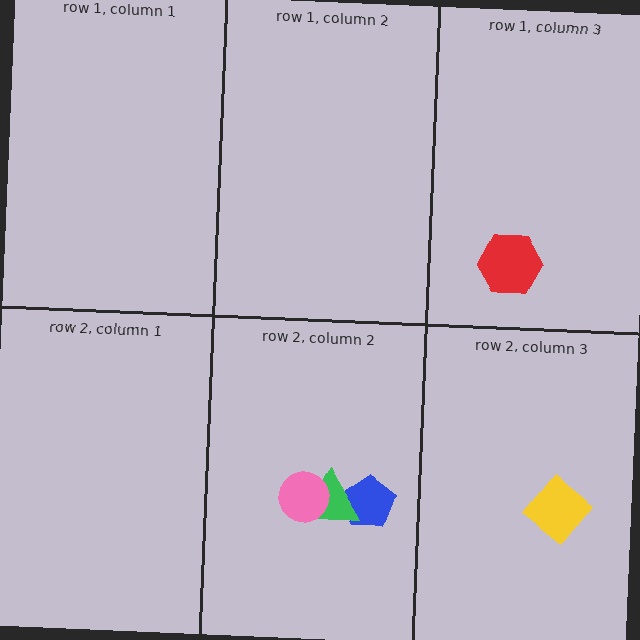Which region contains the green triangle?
The row 2, column 2 region.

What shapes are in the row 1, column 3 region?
The red hexagon.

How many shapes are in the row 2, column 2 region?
3.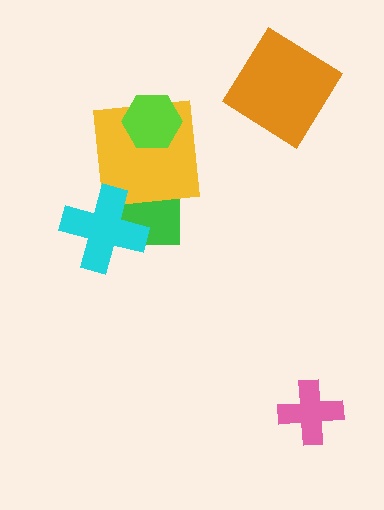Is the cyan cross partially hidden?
No, no other shape covers it.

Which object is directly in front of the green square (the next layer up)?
The yellow square is directly in front of the green square.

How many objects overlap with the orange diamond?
0 objects overlap with the orange diamond.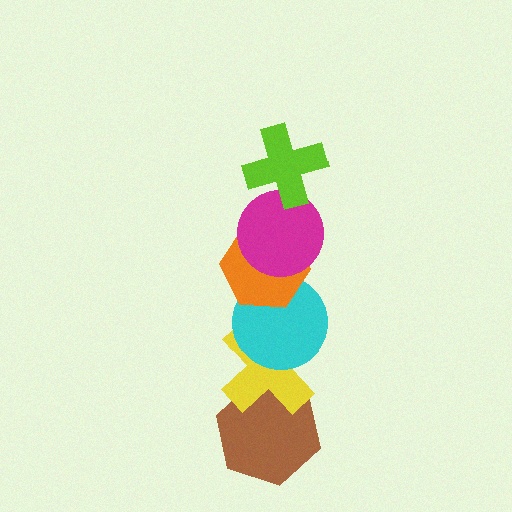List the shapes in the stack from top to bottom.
From top to bottom: the lime cross, the magenta circle, the orange hexagon, the cyan circle, the yellow cross, the brown hexagon.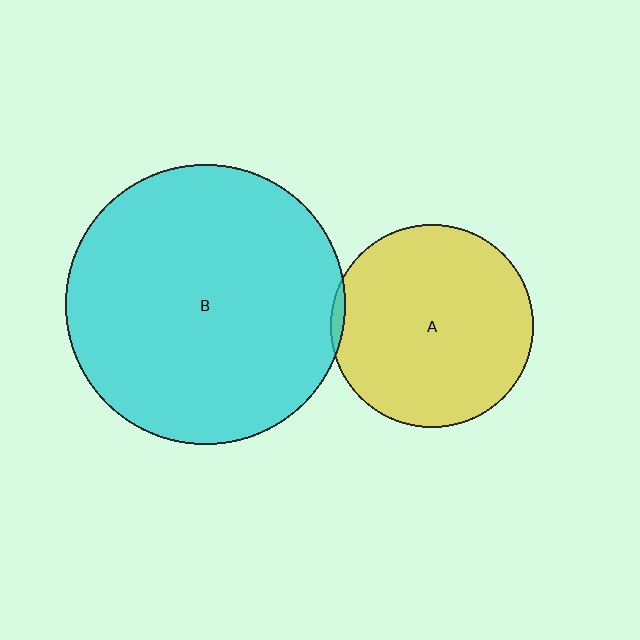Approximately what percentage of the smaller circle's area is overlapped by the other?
Approximately 5%.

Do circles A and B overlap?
Yes.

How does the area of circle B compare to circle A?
Approximately 1.9 times.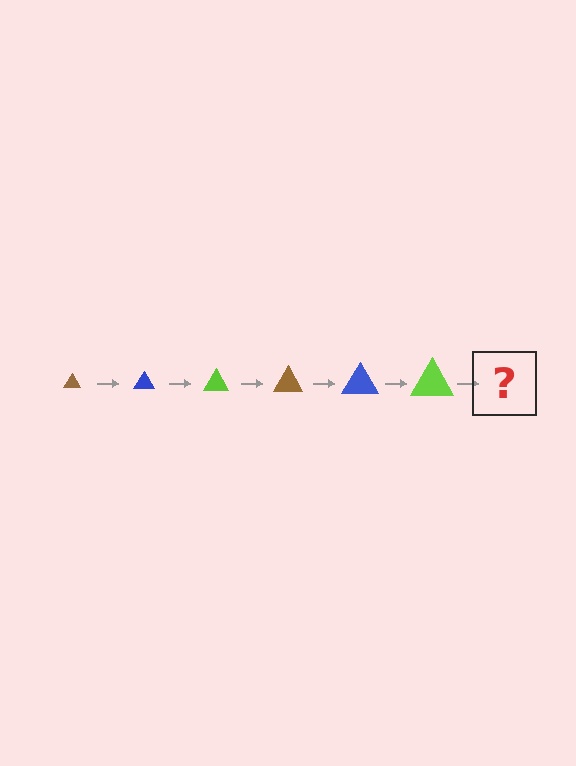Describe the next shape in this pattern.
It should be a brown triangle, larger than the previous one.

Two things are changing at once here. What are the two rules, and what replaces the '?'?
The two rules are that the triangle grows larger each step and the color cycles through brown, blue, and lime. The '?' should be a brown triangle, larger than the previous one.